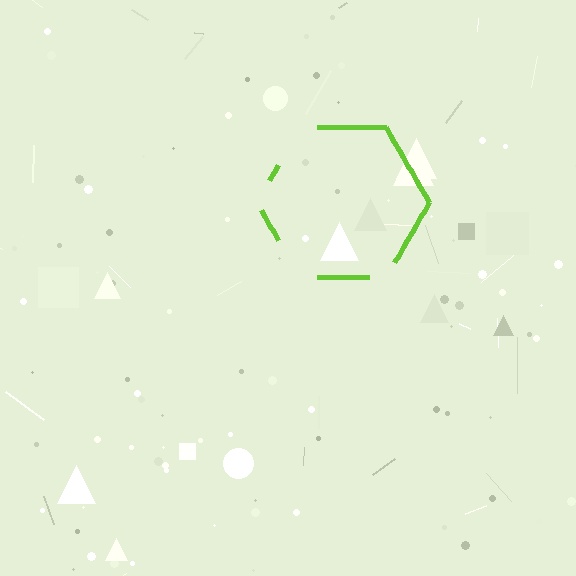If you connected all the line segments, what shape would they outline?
They would outline a hexagon.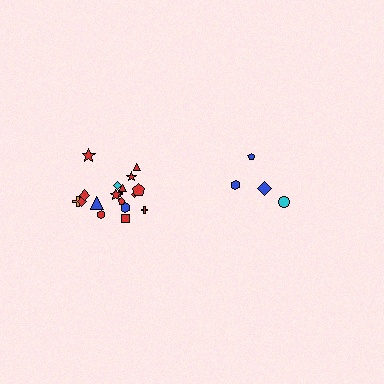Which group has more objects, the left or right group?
The left group.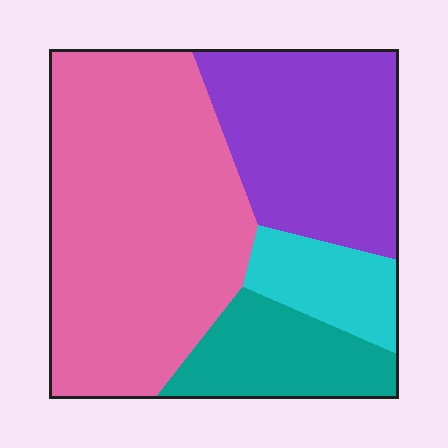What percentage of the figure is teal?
Teal covers around 15% of the figure.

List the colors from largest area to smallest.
From largest to smallest: pink, purple, teal, cyan.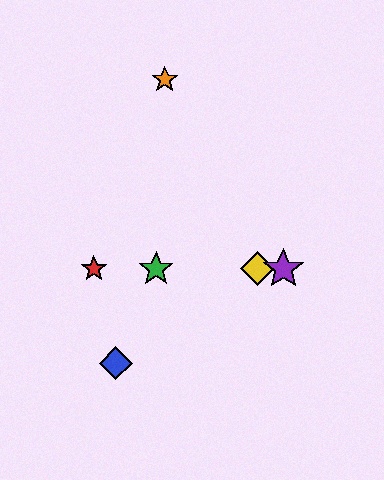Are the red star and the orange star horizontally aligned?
No, the red star is at y≈269 and the orange star is at y≈80.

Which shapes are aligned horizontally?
The red star, the green star, the yellow diamond, the purple star are aligned horizontally.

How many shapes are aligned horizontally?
4 shapes (the red star, the green star, the yellow diamond, the purple star) are aligned horizontally.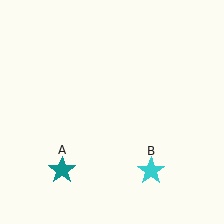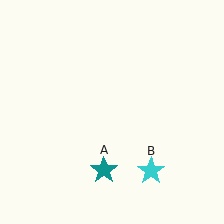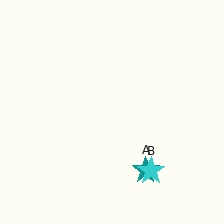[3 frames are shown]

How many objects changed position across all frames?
1 object changed position: teal star (object A).